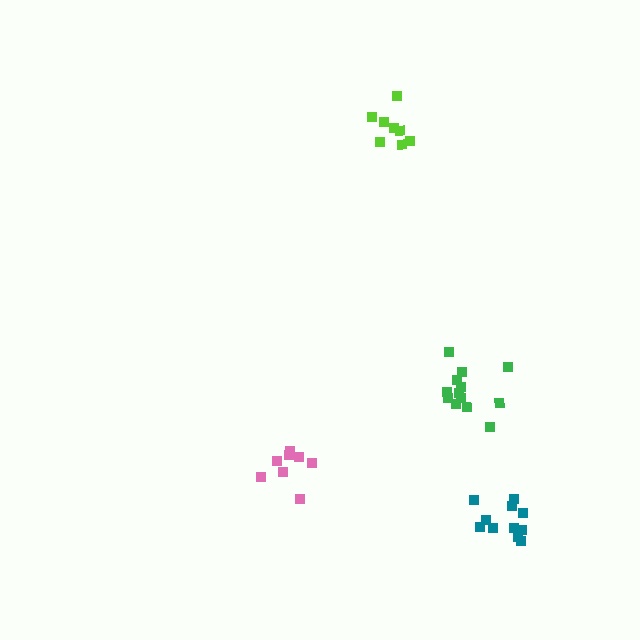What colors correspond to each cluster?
The clusters are colored: lime, green, pink, teal.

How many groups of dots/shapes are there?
There are 4 groups.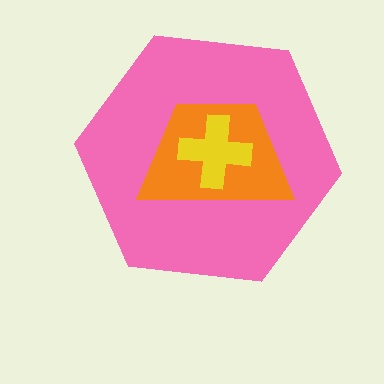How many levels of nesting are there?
3.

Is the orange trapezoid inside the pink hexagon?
Yes.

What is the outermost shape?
The pink hexagon.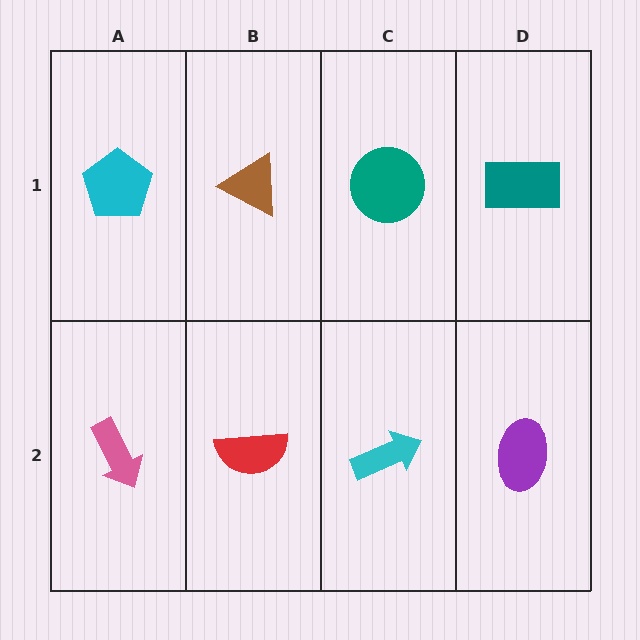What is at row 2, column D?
A purple ellipse.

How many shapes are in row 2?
4 shapes.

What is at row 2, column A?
A pink arrow.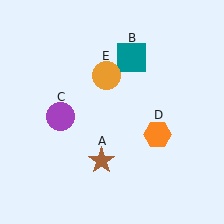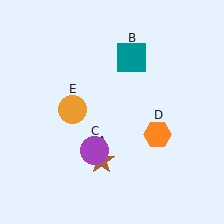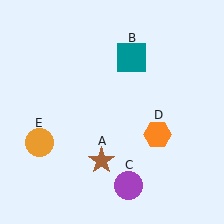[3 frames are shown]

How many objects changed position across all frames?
2 objects changed position: purple circle (object C), orange circle (object E).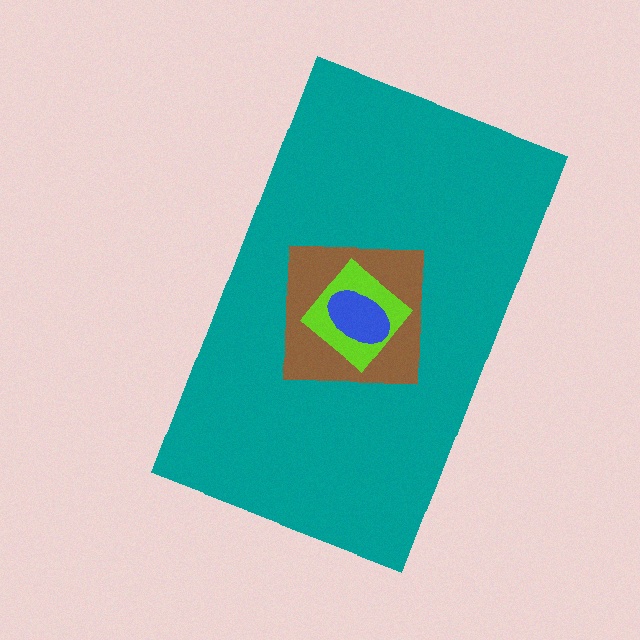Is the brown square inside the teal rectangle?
Yes.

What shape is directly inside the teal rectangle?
The brown square.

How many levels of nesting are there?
4.